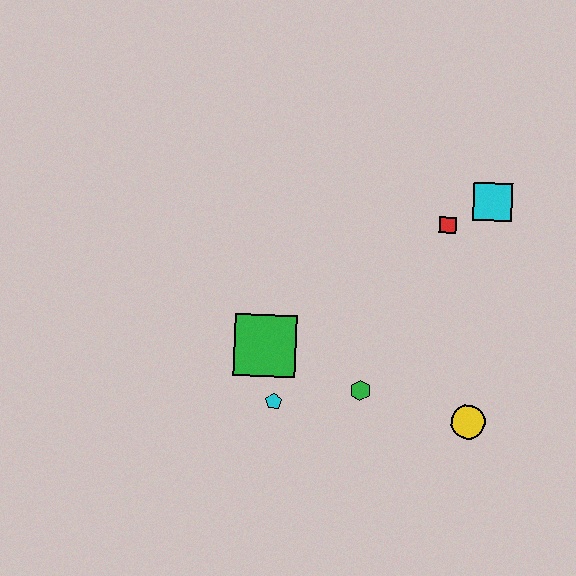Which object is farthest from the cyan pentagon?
The cyan square is farthest from the cyan pentagon.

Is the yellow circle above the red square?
No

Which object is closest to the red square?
The cyan square is closest to the red square.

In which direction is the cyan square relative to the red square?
The cyan square is to the right of the red square.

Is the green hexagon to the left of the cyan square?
Yes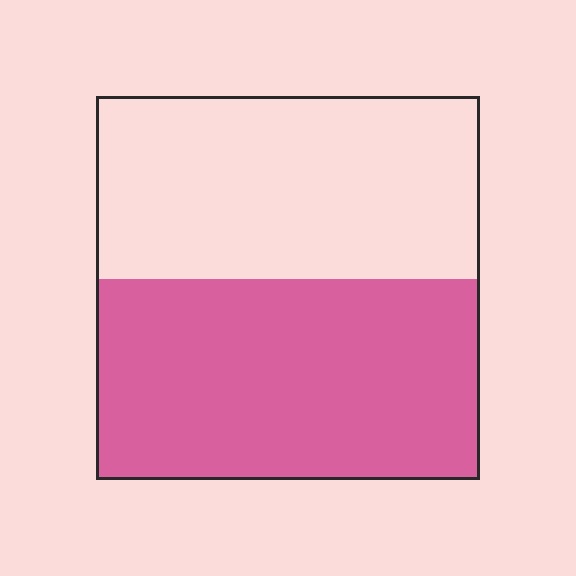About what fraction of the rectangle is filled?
About one half (1/2).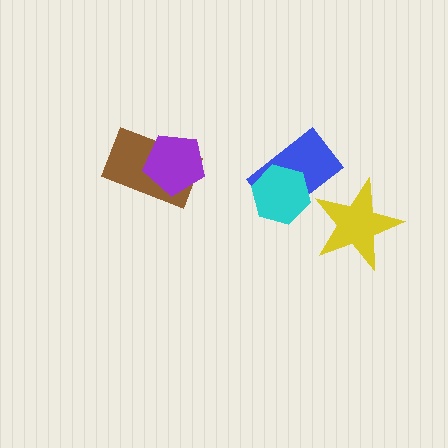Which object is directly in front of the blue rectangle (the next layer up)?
The cyan hexagon is directly in front of the blue rectangle.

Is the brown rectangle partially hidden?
Yes, it is partially covered by another shape.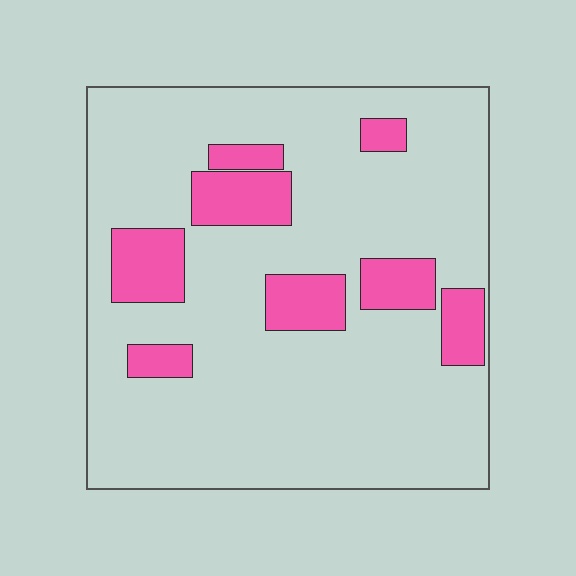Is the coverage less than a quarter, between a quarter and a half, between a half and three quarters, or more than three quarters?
Less than a quarter.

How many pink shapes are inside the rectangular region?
8.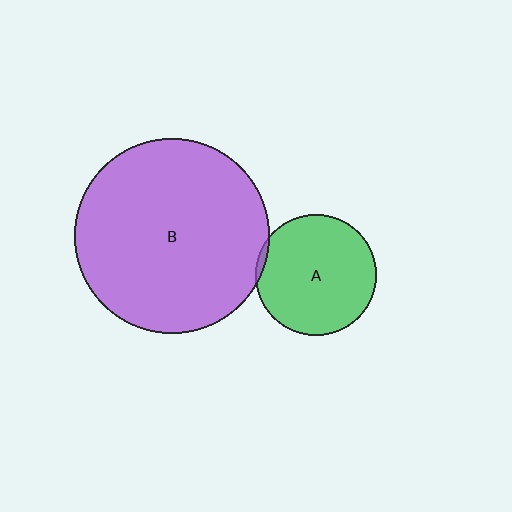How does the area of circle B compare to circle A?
Approximately 2.6 times.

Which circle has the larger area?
Circle B (purple).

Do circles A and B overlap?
Yes.